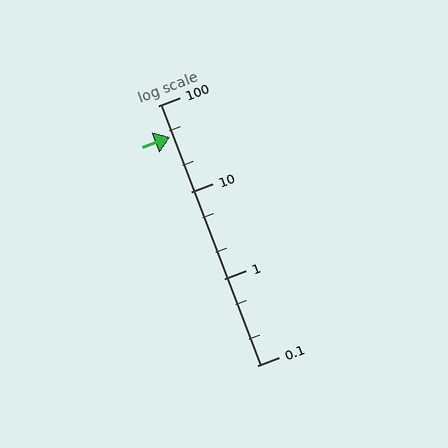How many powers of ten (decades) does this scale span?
The scale spans 3 decades, from 0.1 to 100.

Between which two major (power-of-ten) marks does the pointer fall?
The pointer is between 10 and 100.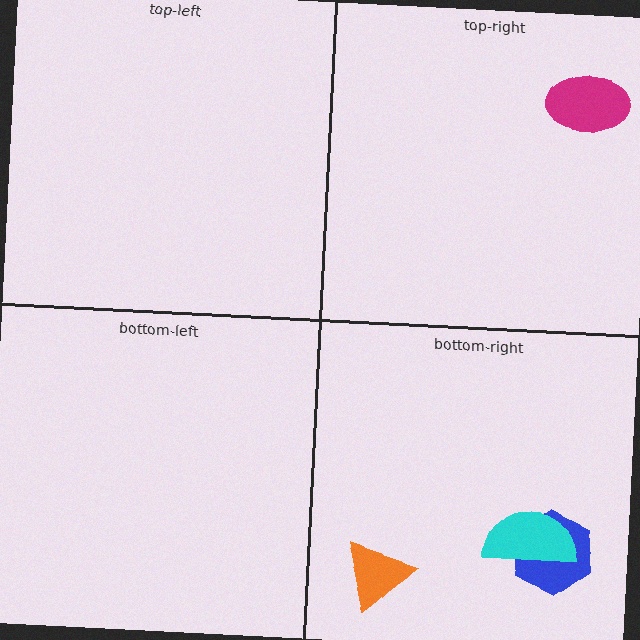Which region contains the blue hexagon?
The bottom-right region.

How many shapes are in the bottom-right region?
3.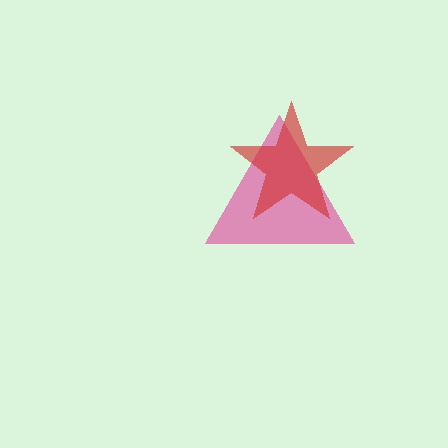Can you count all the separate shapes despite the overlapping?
Yes, there are 2 separate shapes.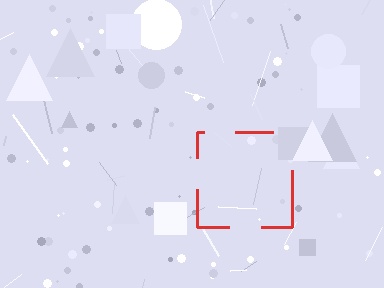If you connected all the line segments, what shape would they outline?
They would outline a square.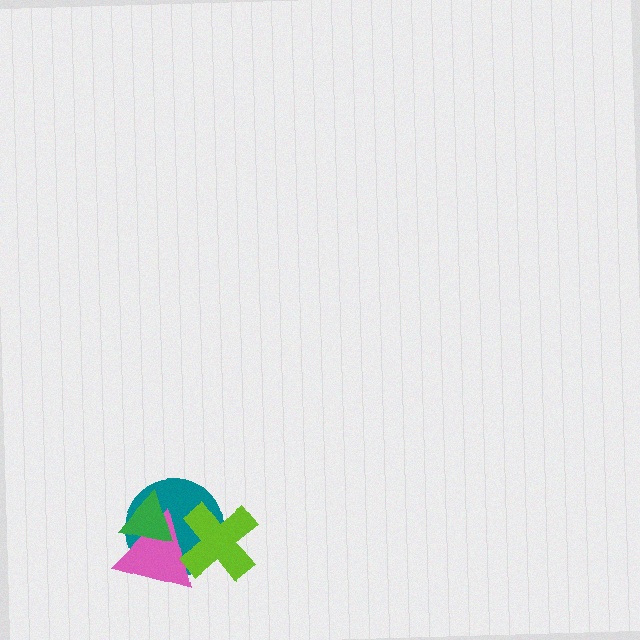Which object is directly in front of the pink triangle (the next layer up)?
The green triangle is directly in front of the pink triangle.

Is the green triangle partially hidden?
No, no other shape covers it.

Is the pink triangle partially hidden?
Yes, it is partially covered by another shape.